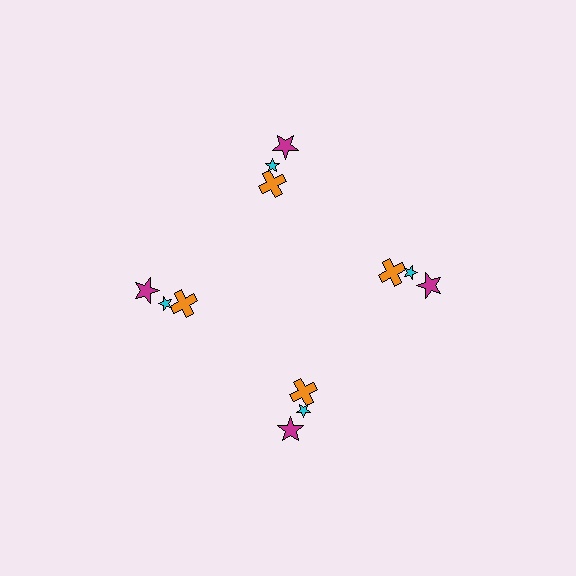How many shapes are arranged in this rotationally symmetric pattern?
There are 12 shapes, arranged in 4 groups of 3.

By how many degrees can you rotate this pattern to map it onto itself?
The pattern maps onto itself every 90 degrees of rotation.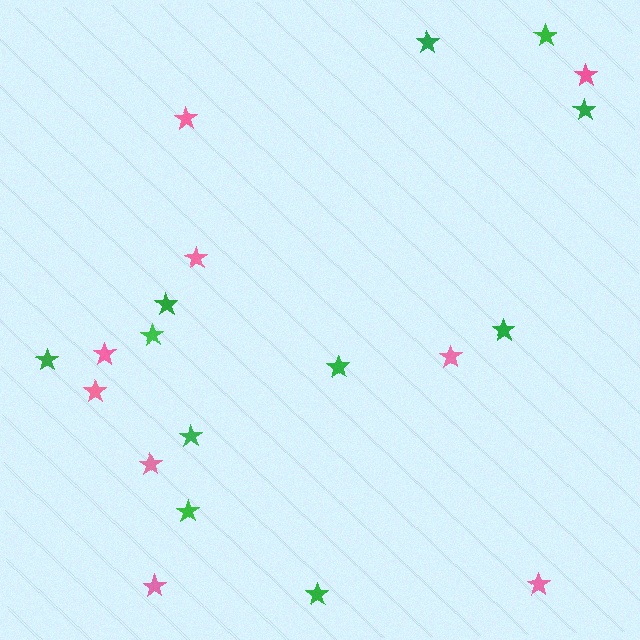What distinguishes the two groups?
There are 2 groups: one group of pink stars (9) and one group of green stars (11).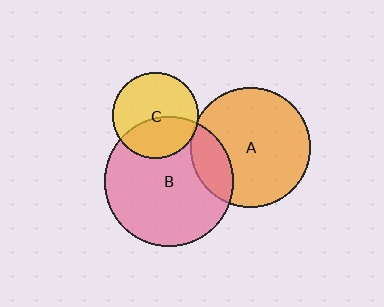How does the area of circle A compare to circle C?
Approximately 1.9 times.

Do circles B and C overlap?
Yes.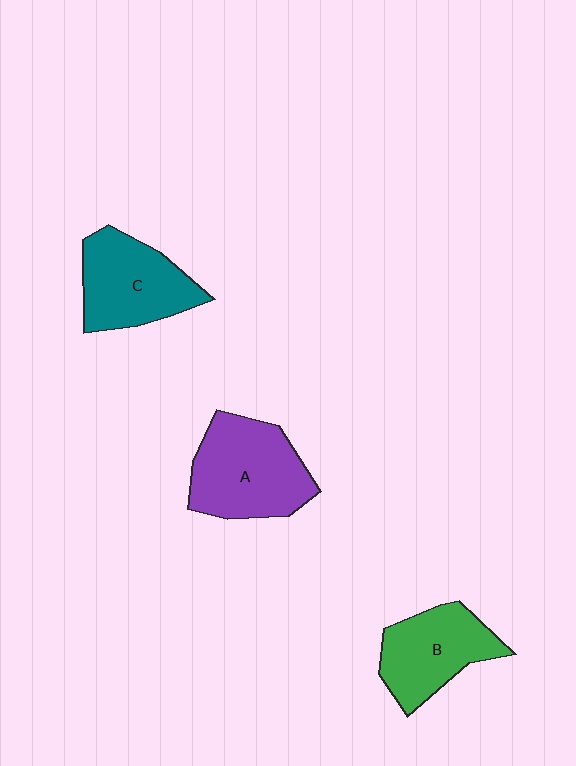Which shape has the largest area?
Shape A (purple).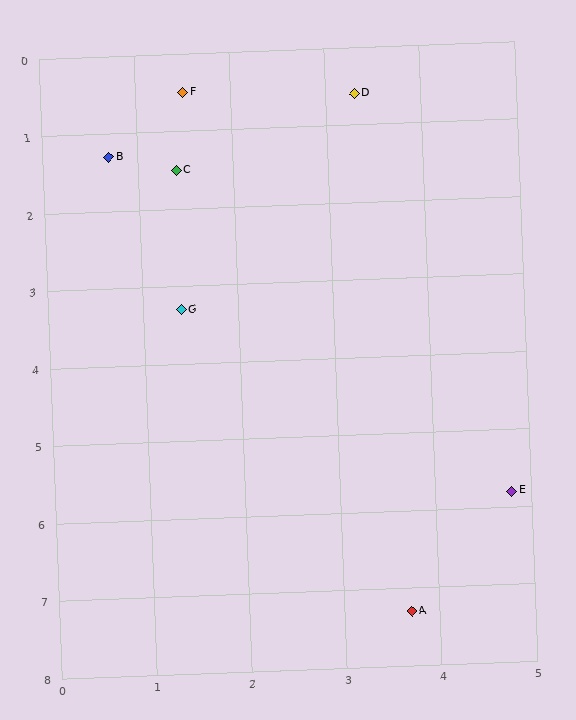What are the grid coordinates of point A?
Point A is at approximately (3.7, 7.3).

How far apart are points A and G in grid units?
Points A and G are about 4.6 grid units apart.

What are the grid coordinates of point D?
Point D is at approximately (3.3, 0.6).